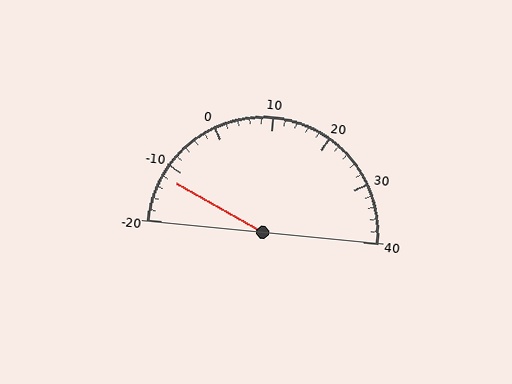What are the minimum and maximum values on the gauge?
The gauge ranges from -20 to 40.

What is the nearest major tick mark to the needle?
The nearest major tick mark is -10.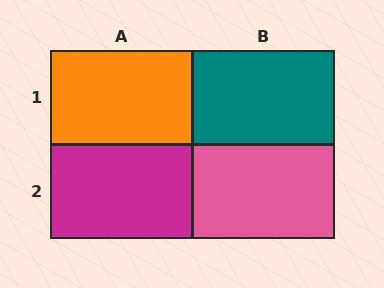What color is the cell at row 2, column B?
Pink.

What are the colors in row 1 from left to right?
Orange, teal.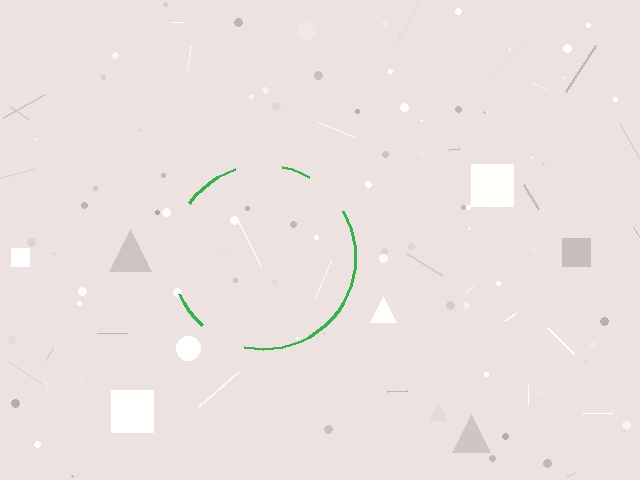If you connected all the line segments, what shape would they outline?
They would outline a circle.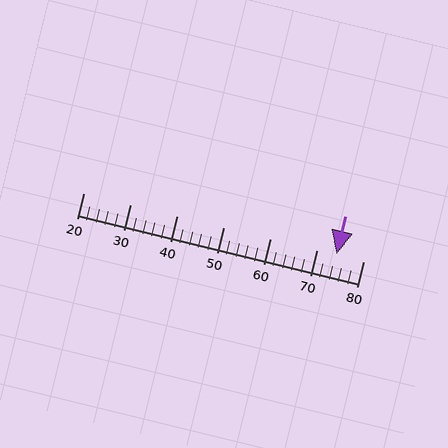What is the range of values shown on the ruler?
The ruler shows values from 20 to 80.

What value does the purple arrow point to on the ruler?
The purple arrow points to approximately 74.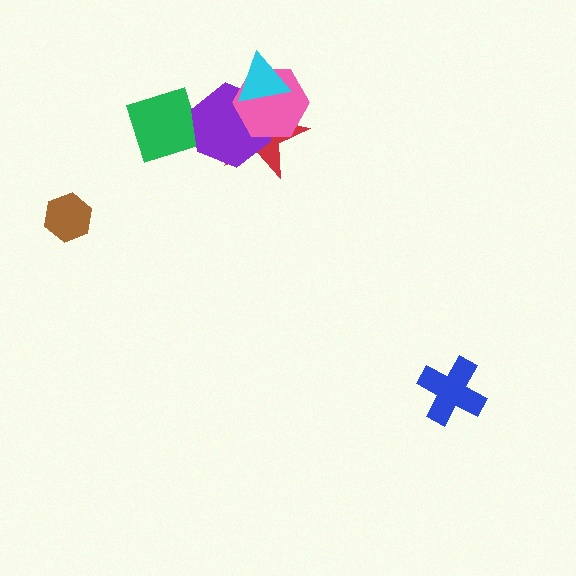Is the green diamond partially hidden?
Yes, it is partially covered by another shape.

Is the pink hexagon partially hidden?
Yes, it is partially covered by another shape.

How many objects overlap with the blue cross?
0 objects overlap with the blue cross.